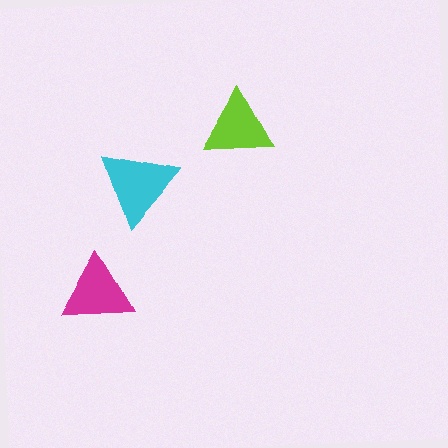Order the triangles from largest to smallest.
the cyan one, the magenta one, the lime one.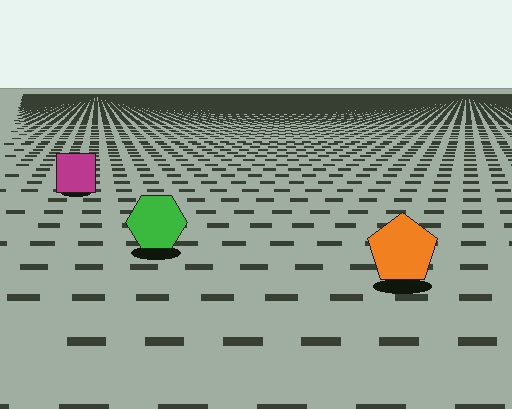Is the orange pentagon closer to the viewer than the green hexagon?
Yes. The orange pentagon is closer — you can tell from the texture gradient: the ground texture is coarser near it.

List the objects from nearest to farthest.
From nearest to farthest: the orange pentagon, the green hexagon, the magenta square.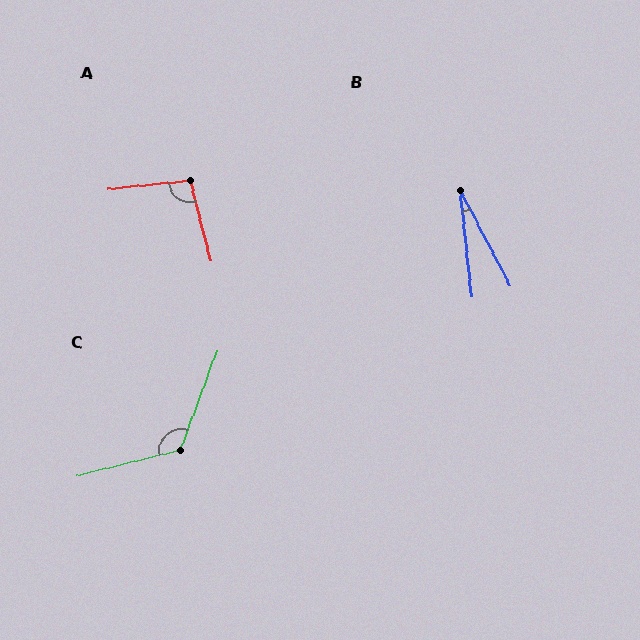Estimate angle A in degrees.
Approximately 99 degrees.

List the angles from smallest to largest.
B (21°), A (99°), C (125°).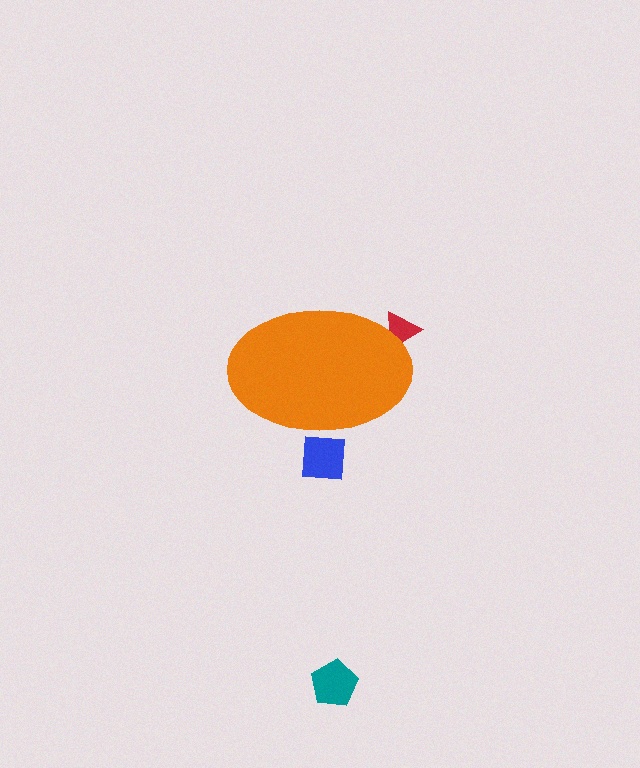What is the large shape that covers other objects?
An orange ellipse.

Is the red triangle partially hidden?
Yes, the red triangle is partially hidden behind the orange ellipse.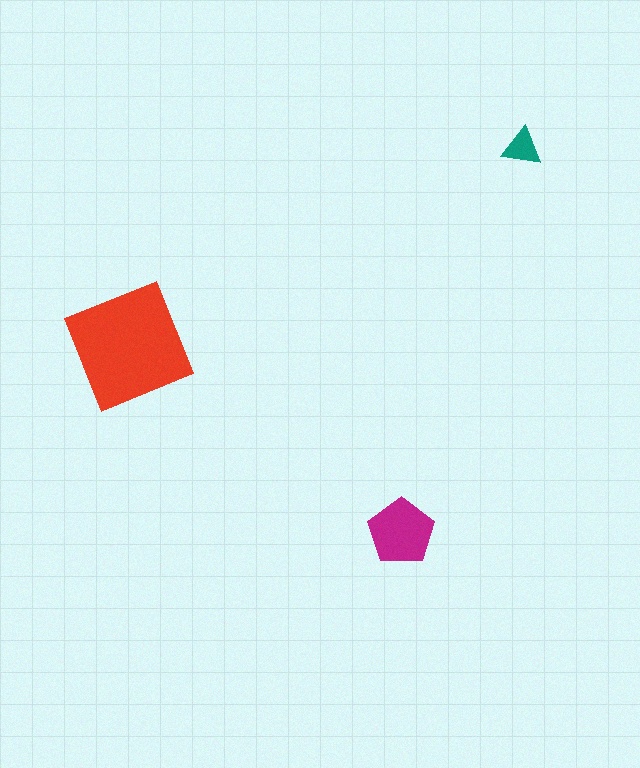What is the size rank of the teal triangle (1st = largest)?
3rd.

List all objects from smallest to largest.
The teal triangle, the magenta pentagon, the red square.